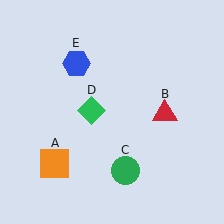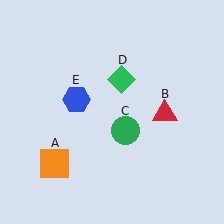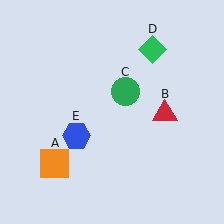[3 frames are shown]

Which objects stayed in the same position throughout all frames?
Orange square (object A) and red triangle (object B) remained stationary.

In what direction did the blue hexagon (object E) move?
The blue hexagon (object E) moved down.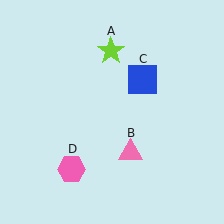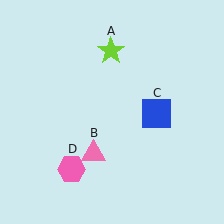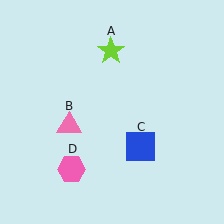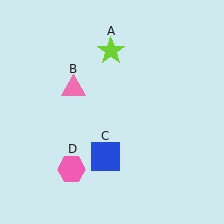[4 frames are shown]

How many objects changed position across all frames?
2 objects changed position: pink triangle (object B), blue square (object C).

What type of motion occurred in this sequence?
The pink triangle (object B), blue square (object C) rotated clockwise around the center of the scene.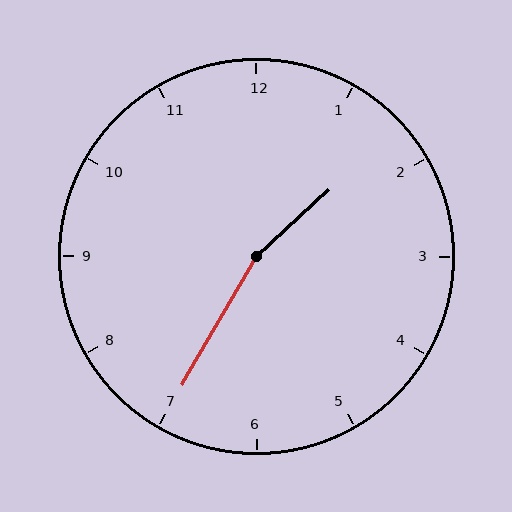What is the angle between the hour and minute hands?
Approximately 162 degrees.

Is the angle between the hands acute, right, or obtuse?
It is obtuse.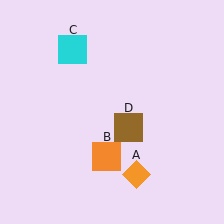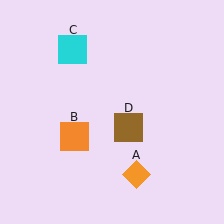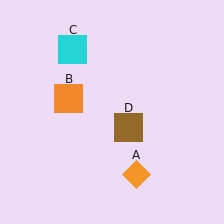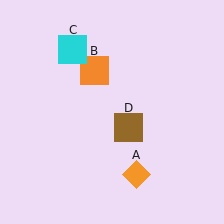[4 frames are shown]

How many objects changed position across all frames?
1 object changed position: orange square (object B).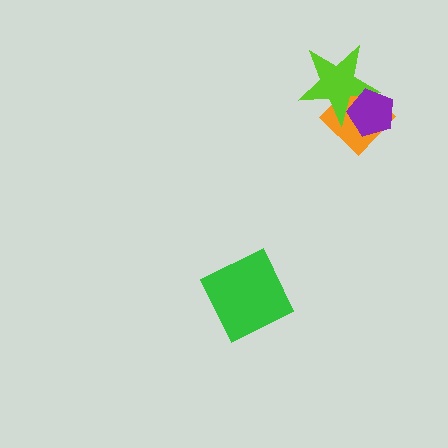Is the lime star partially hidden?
Yes, it is partially covered by another shape.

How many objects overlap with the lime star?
2 objects overlap with the lime star.